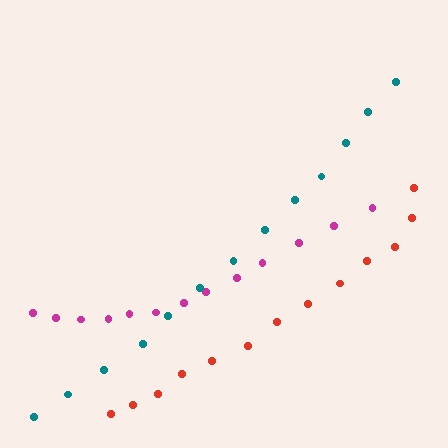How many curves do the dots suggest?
There are 3 distinct paths.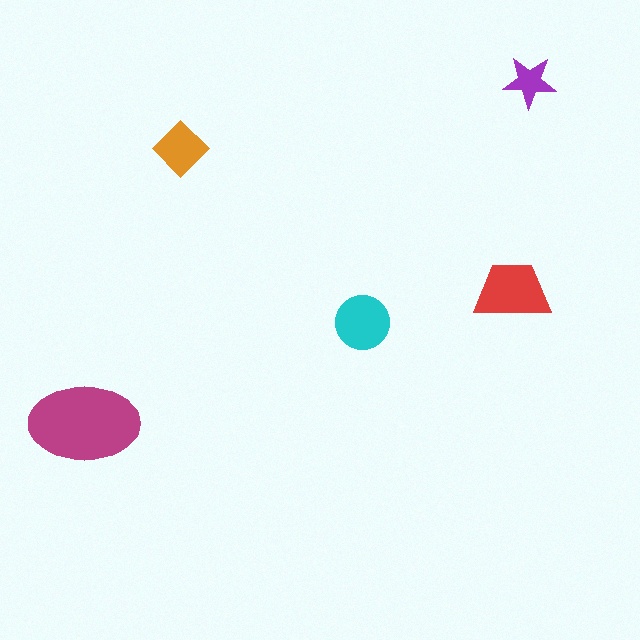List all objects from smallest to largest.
The purple star, the orange diamond, the cyan circle, the red trapezoid, the magenta ellipse.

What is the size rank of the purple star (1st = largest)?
5th.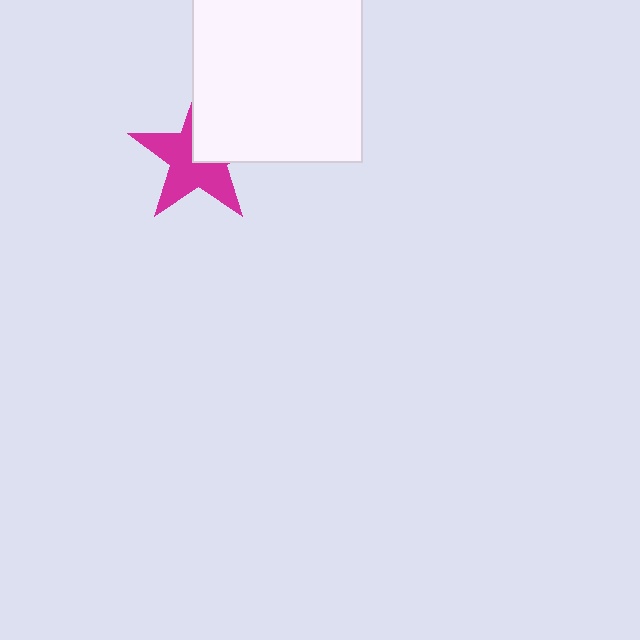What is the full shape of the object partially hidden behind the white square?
The partially hidden object is a magenta star.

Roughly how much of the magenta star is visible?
About half of it is visible (roughly 61%).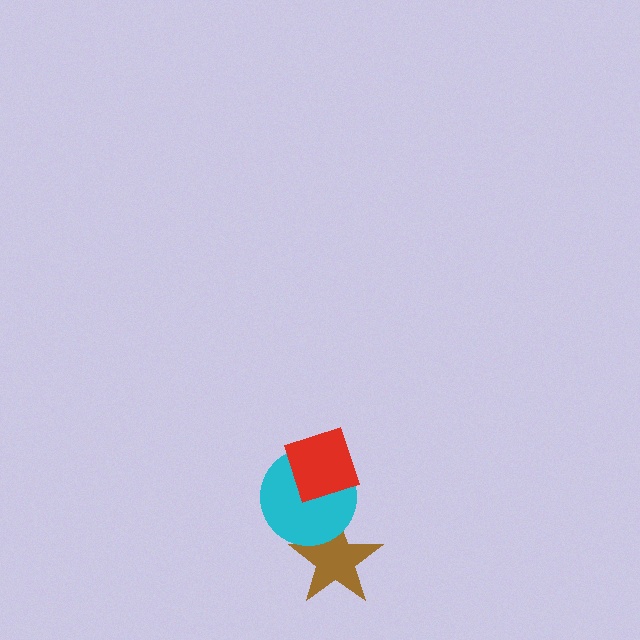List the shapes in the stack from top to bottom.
From top to bottom: the red diamond, the cyan circle, the brown star.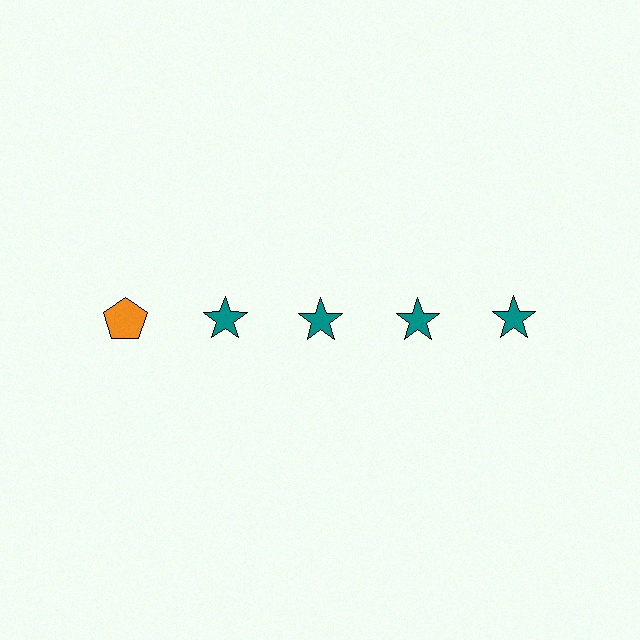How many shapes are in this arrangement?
There are 5 shapes arranged in a grid pattern.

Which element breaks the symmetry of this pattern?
The orange pentagon in the top row, leftmost column breaks the symmetry. All other shapes are teal stars.